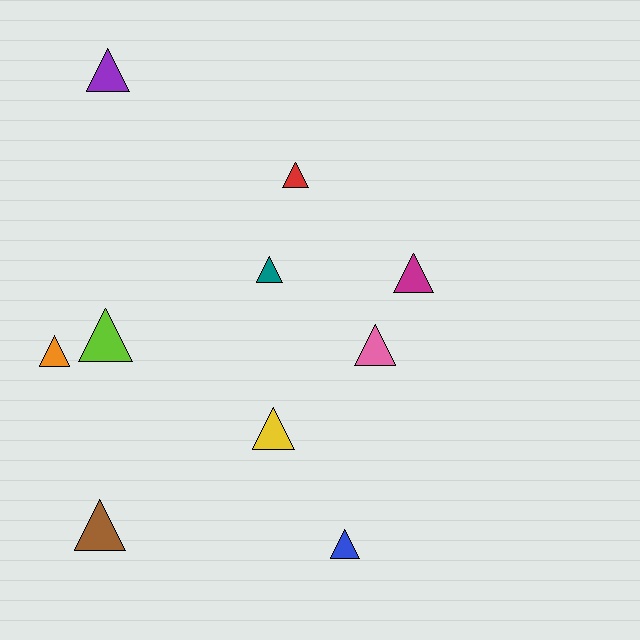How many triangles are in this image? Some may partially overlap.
There are 10 triangles.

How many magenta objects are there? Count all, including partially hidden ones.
There is 1 magenta object.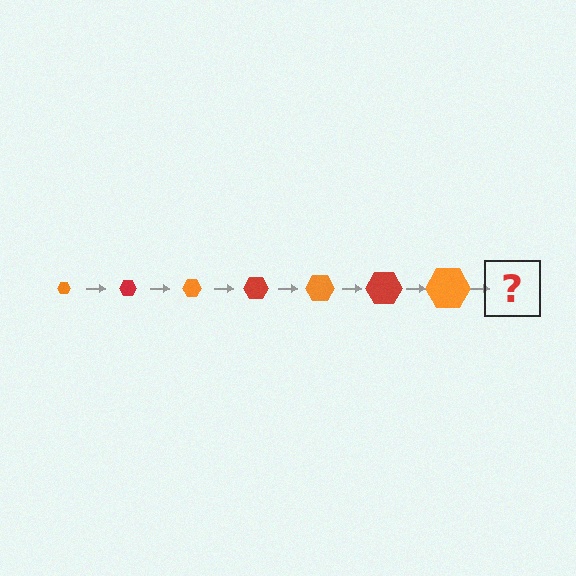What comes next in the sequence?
The next element should be a red hexagon, larger than the previous one.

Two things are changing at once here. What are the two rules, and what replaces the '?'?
The two rules are that the hexagon grows larger each step and the color cycles through orange and red. The '?' should be a red hexagon, larger than the previous one.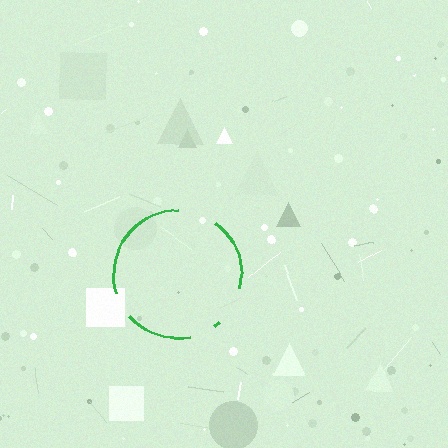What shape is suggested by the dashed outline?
The dashed outline suggests a circle.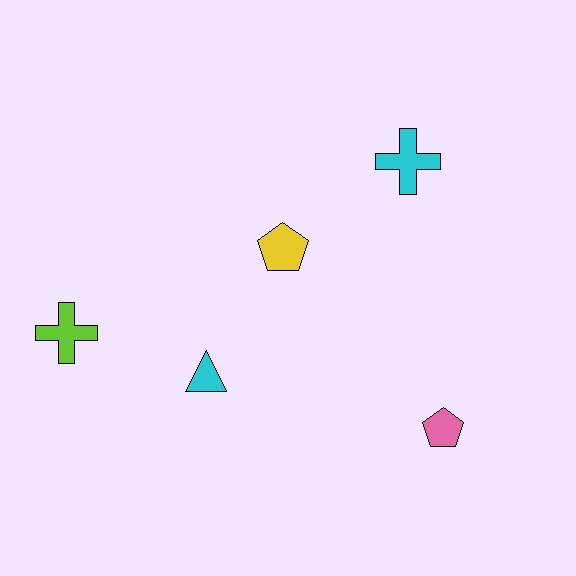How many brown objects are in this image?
There are no brown objects.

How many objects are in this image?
There are 5 objects.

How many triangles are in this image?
There is 1 triangle.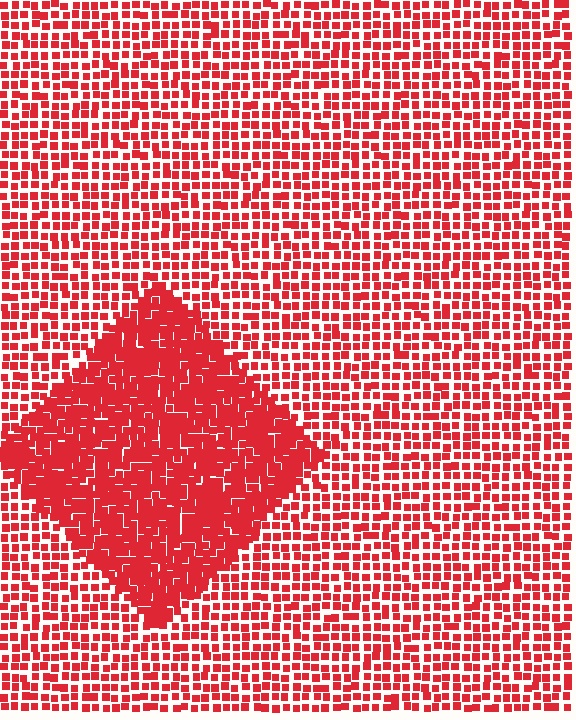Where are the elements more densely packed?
The elements are more densely packed inside the diamond boundary.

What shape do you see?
I see a diamond.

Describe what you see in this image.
The image contains small red elements arranged at two different densities. A diamond-shaped region is visible where the elements are more densely packed than the surrounding area.